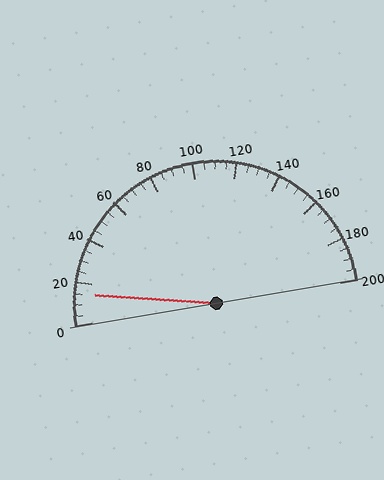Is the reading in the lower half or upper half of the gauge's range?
The reading is in the lower half of the range (0 to 200).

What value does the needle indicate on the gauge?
The needle indicates approximately 15.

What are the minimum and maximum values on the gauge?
The gauge ranges from 0 to 200.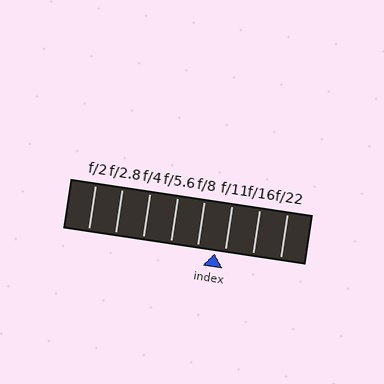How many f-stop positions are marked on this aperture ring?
There are 8 f-stop positions marked.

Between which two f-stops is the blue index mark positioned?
The index mark is between f/8 and f/11.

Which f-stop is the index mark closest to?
The index mark is closest to f/11.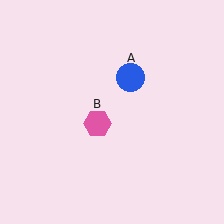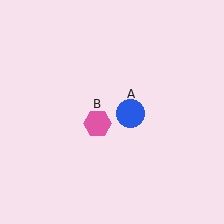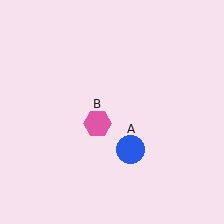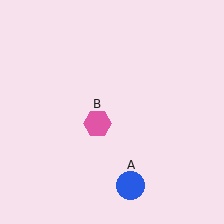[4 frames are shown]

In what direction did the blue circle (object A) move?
The blue circle (object A) moved down.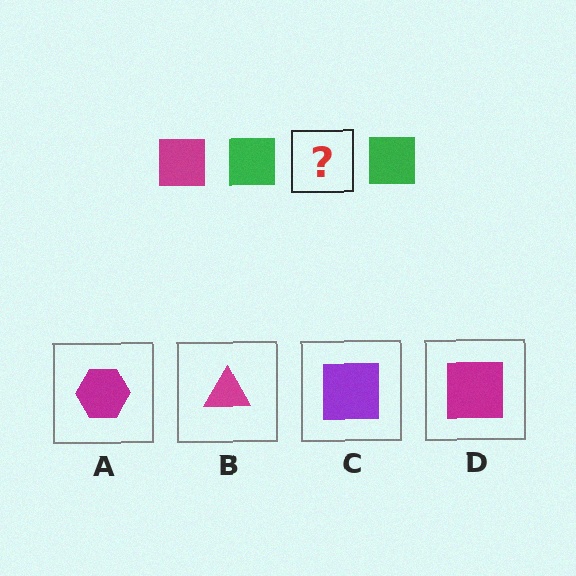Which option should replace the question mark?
Option D.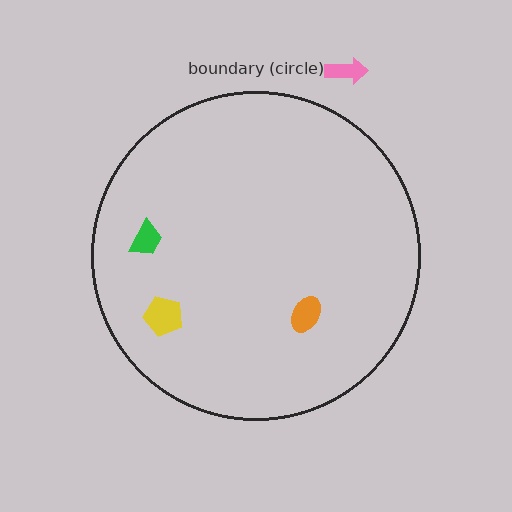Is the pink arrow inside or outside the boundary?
Outside.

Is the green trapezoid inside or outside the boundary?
Inside.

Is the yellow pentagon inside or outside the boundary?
Inside.